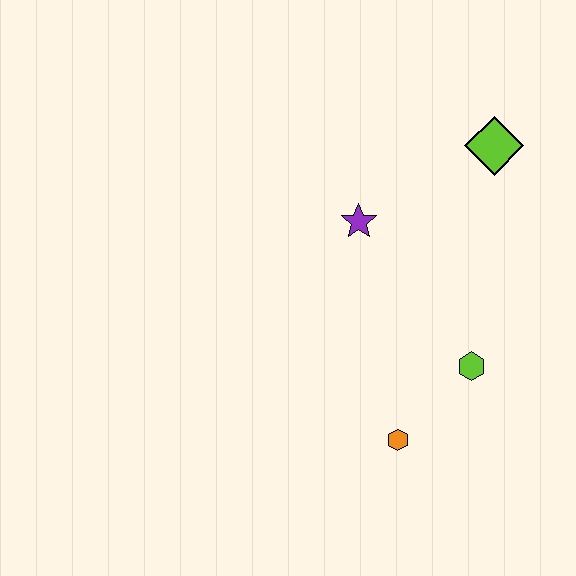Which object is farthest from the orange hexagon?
The lime diamond is farthest from the orange hexagon.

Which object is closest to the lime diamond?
The purple star is closest to the lime diamond.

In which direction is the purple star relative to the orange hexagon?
The purple star is above the orange hexagon.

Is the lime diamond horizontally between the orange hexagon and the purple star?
No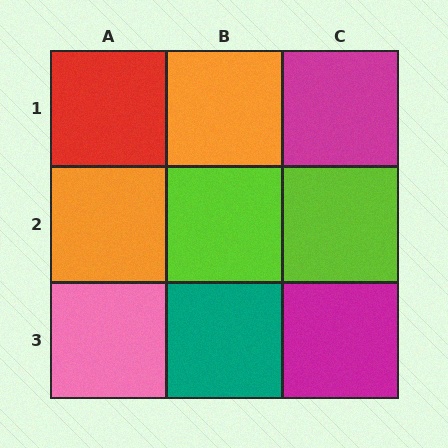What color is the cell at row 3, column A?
Pink.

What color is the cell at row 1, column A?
Red.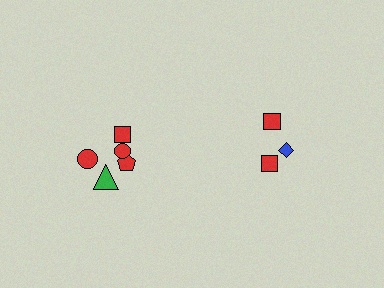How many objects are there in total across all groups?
There are 8 objects.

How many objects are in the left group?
There are 5 objects.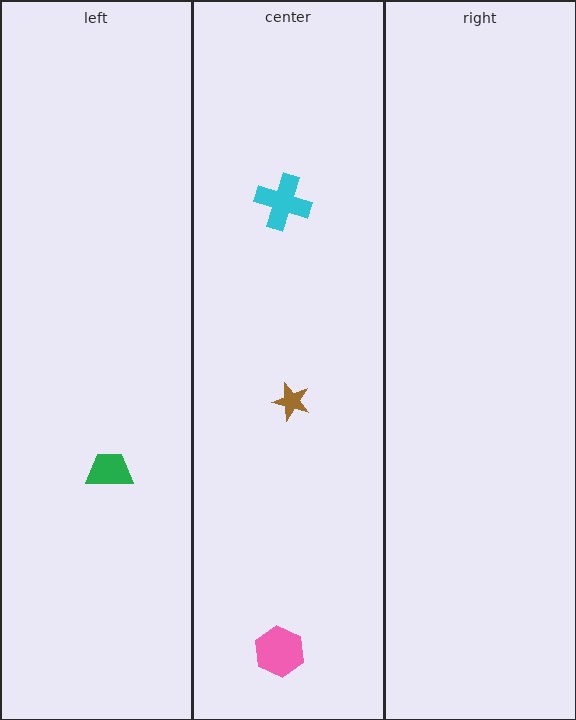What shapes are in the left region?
The green trapezoid.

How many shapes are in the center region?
3.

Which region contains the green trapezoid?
The left region.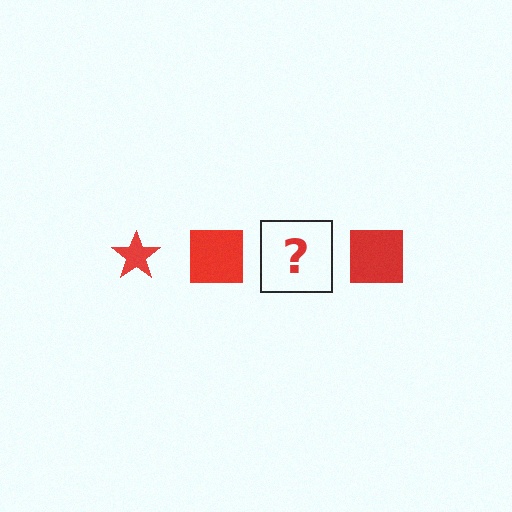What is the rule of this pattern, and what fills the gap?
The rule is that the pattern cycles through star, square shapes in red. The gap should be filled with a red star.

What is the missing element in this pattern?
The missing element is a red star.